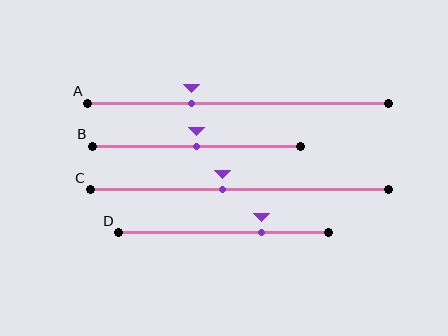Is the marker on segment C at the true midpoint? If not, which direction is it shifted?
No, the marker on segment C is shifted to the left by about 6% of the segment length.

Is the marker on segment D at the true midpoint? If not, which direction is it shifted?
No, the marker on segment D is shifted to the right by about 18% of the segment length.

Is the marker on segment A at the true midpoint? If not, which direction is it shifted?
No, the marker on segment A is shifted to the left by about 16% of the segment length.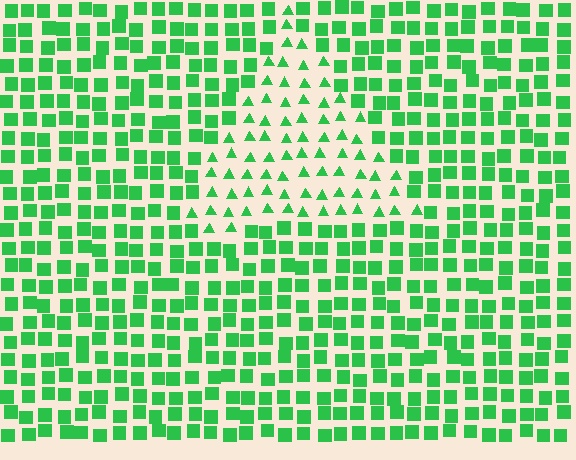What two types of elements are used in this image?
The image uses triangles inside the triangle region and squares outside it.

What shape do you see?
I see a triangle.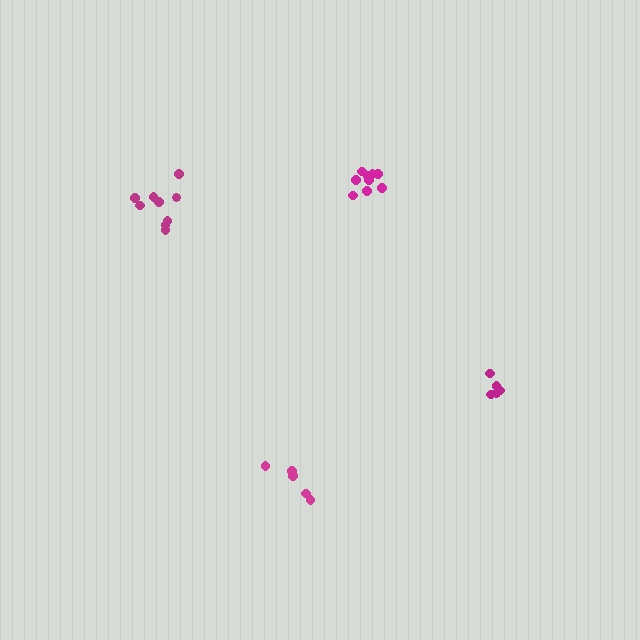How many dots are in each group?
Group 1: 5 dots, Group 2: 9 dots, Group 3: 9 dots, Group 4: 5 dots (28 total).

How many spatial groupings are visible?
There are 4 spatial groupings.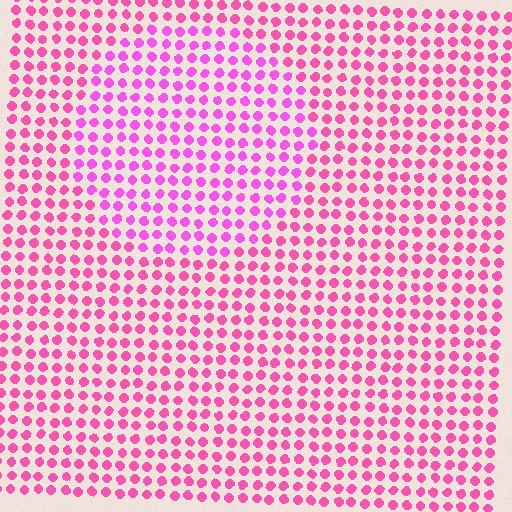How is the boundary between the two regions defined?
The boundary is defined purely by a slight shift in hue (about 22 degrees). Spacing, size, and orientation are identical on both sides.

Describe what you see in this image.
The image is filled with small pink elements in a uniform arrangement. A circle-shaped region is visible where the elements are tinted to a slightly different hue, forming a subtle color boundary.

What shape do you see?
I see a circle.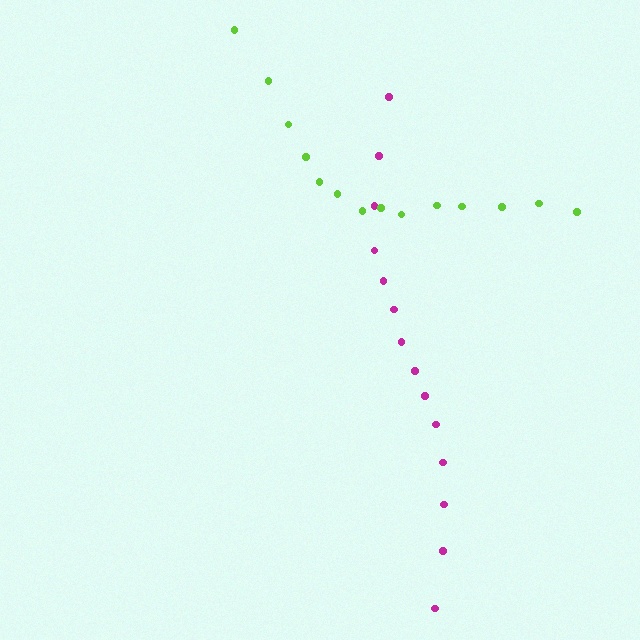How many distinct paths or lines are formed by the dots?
There are 2 distinct paths.